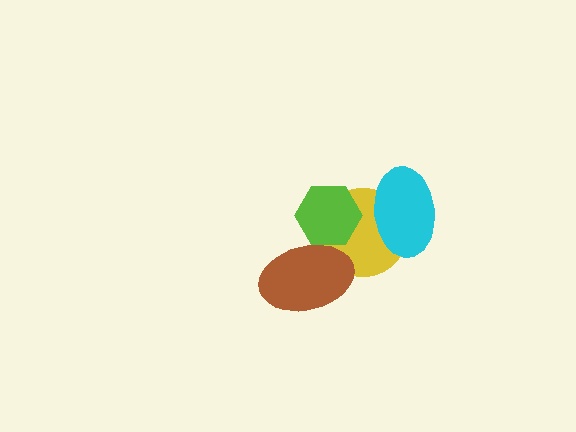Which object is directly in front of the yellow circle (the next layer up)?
The lime hexagon is directly in front of the yellow circle.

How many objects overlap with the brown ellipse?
2 objects overlap with the brown ellipse.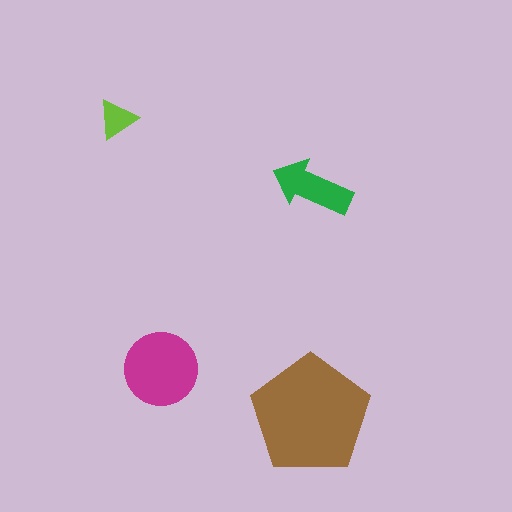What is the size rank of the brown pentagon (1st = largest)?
1st.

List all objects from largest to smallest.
The brown pentagon, the magenta circle, the green arrow, the lime triangle.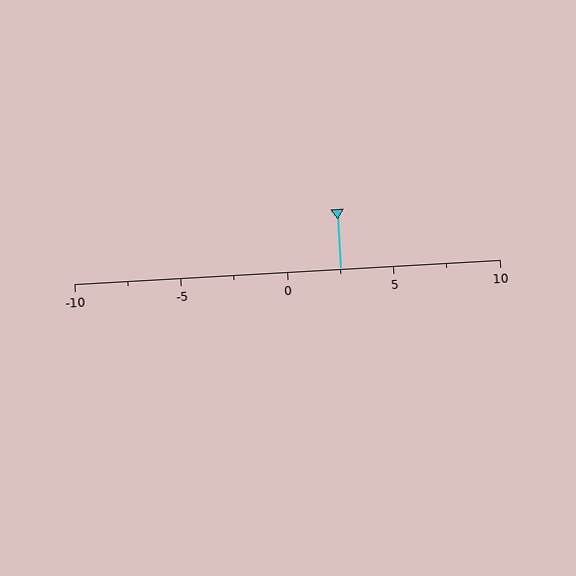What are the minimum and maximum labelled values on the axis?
The axis runs from -10 to 10.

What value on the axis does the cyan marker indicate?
The marker indicates approximately 2.5.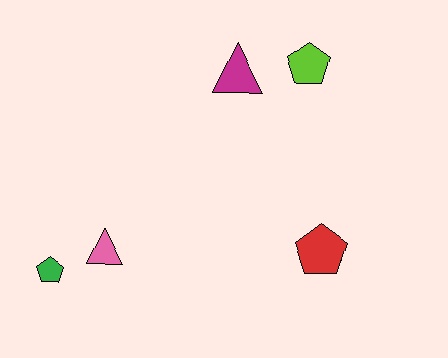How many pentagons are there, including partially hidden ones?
There are 3 pentagons.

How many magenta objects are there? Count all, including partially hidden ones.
There is 1 magenta object.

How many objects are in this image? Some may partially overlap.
There are 5 objects.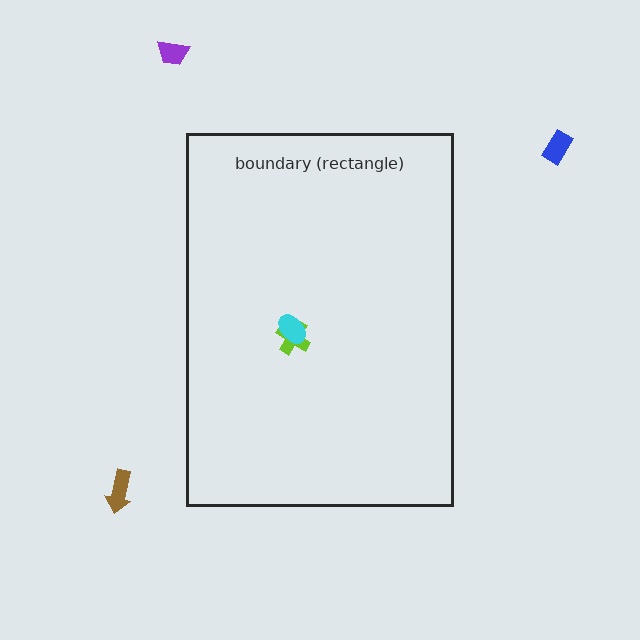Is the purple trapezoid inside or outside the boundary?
Outside.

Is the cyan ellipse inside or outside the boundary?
Inside.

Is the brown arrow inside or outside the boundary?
Outside.